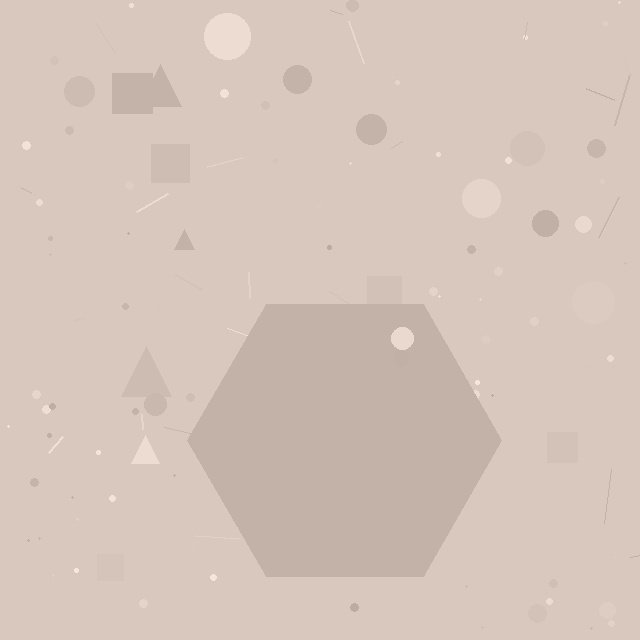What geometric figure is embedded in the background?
A hexagon is embedded in the background.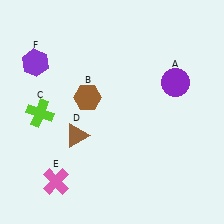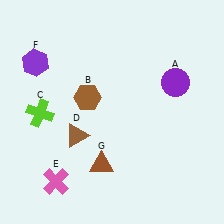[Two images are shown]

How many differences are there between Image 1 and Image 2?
There is 1 difference between the two images.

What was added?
A brown triangle (G) was added in Image 2.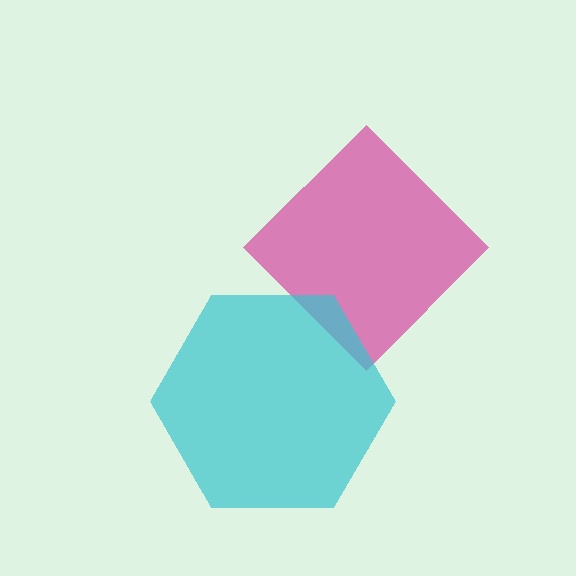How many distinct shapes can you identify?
There are 2 distinct shapes: a magenta diamond, a cyan hexagon.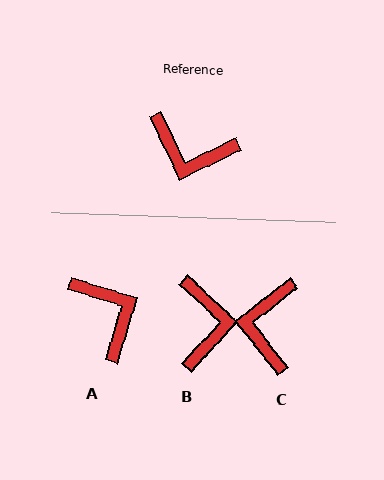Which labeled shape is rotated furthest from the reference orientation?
A, about 137 degrees away.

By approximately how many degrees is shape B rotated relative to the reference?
Approximately 111 degrees counter-clockwise.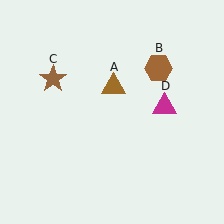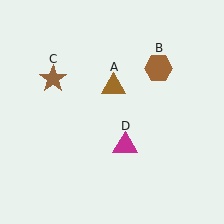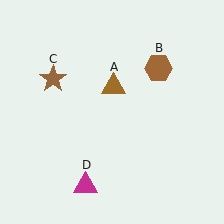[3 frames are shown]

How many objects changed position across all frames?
1 object changed position: magenta triangle (object D).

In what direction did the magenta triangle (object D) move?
The magenta triangle (object D) moved down and to the left.